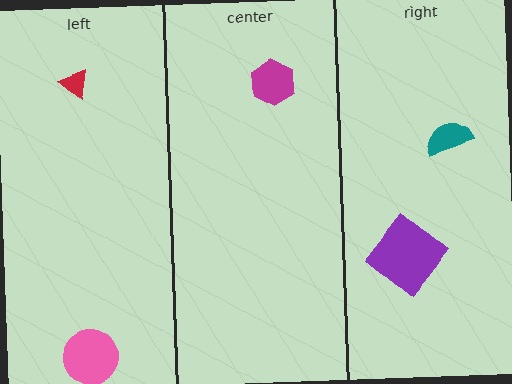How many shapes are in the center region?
1.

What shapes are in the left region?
The red triangle, the pink circle.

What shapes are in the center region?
The magenta hexagon.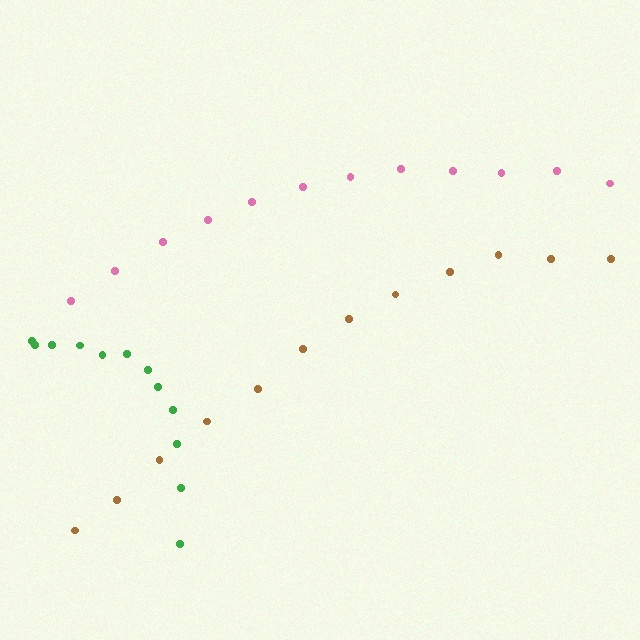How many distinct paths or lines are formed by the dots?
There are 3 distinct paths.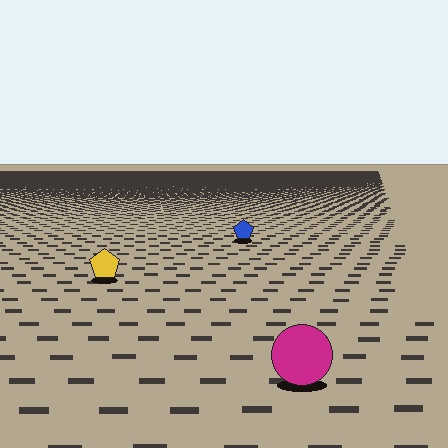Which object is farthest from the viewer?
The blue pentagon is farthest from the viewer. It appears smaller and the ground texture around it is denser.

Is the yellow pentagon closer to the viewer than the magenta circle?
No. The magenta circle is closer — you can tell from the texture gradient: the ground texture is coarser near it.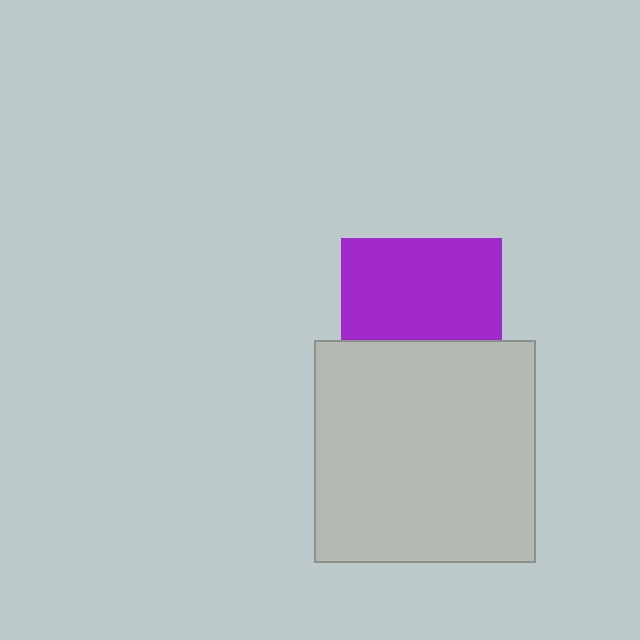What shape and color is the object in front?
The object in front is a light gray square.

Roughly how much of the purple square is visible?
About half of it is visible (roughly 63%).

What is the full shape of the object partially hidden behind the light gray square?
The partially hidden object is a purple square.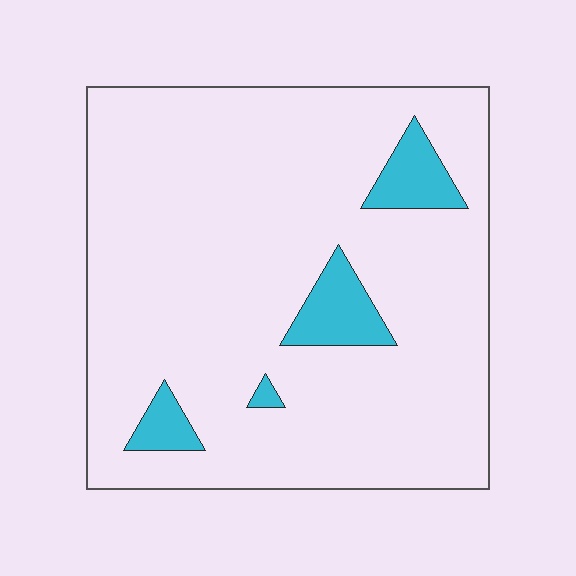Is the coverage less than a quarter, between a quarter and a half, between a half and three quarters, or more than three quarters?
Less than a quarter.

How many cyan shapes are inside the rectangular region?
4.